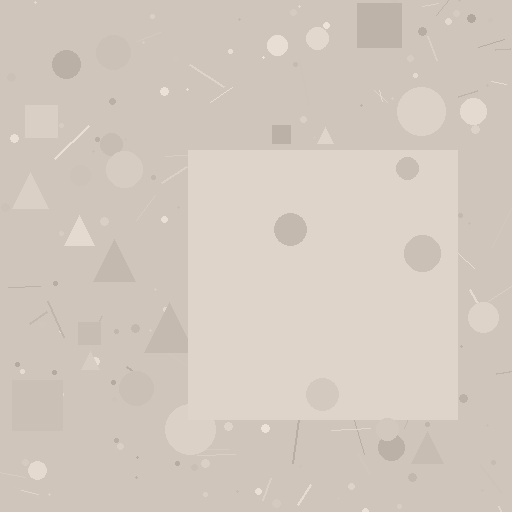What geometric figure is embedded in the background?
A square is embedded in the background.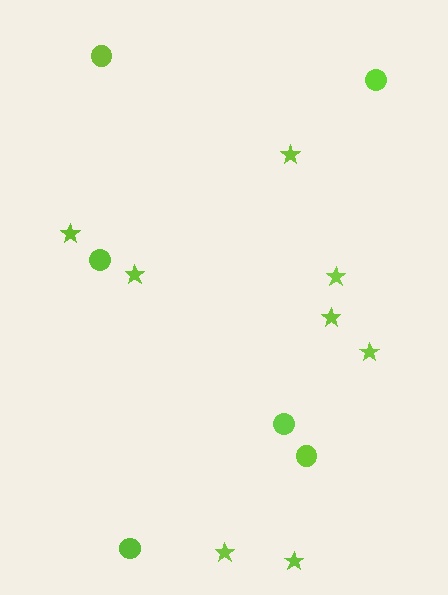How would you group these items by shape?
There are 2 groups: one group of stars (8) and one group of circles (6).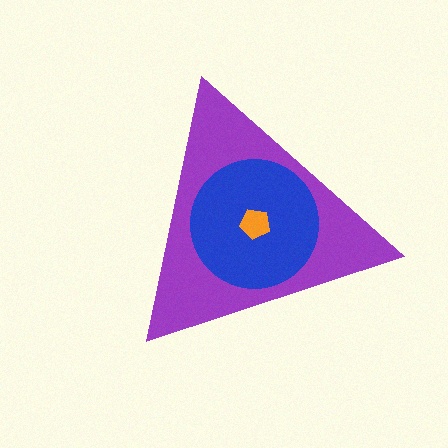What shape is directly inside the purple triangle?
The blue circle.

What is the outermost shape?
The purple triangle.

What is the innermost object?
The orange pentagon.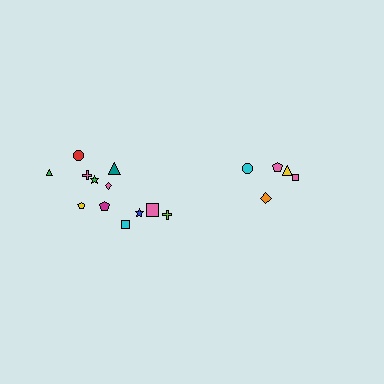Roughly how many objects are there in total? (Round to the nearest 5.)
Roughly 15 objects in total.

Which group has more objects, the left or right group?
The left group.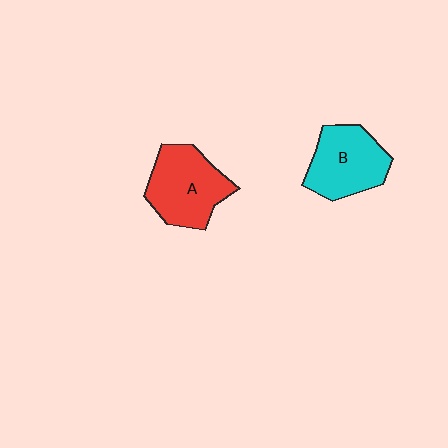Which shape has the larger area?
Shape A (red).